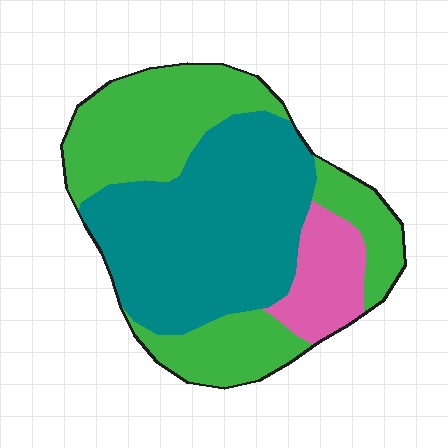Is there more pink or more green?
Green.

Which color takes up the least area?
Pink, at roughly 10%.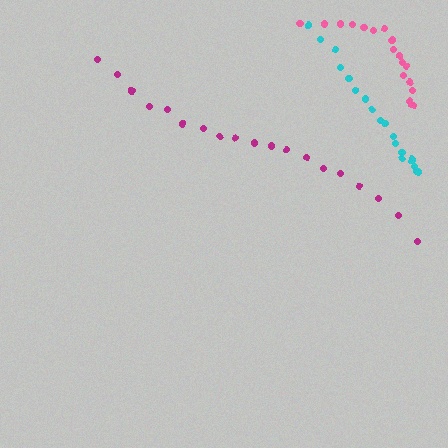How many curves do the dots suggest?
There are 3 distinct paths.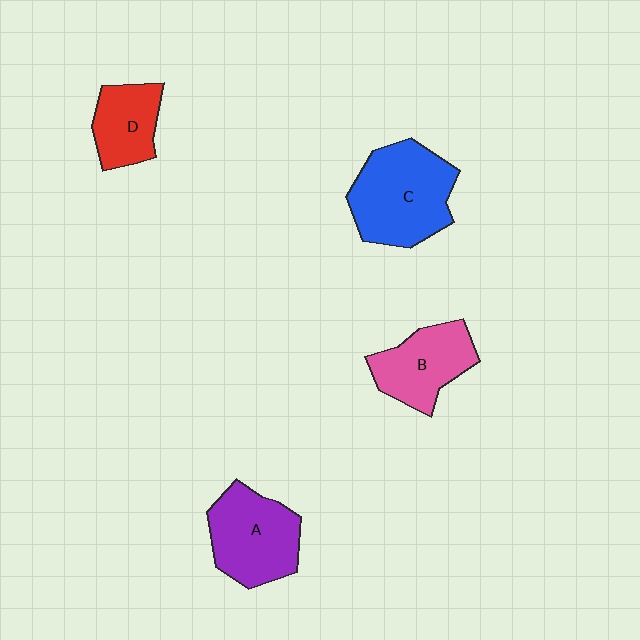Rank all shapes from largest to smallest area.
From largest to smallest: C (blue), A (purple), B (pink), D (red).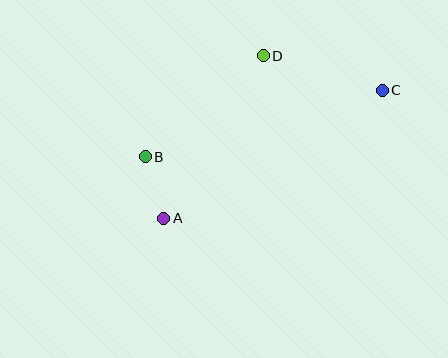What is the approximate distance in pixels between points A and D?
The distance between A and D is approximately 190 pixels.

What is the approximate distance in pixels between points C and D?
The distance between C and D is approximately 124 pixels.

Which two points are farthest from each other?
Points A and C are farthest from each other.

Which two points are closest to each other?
Points A and B are closest to each other.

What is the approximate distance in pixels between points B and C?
The distance between B and C is approximately 246 pixels.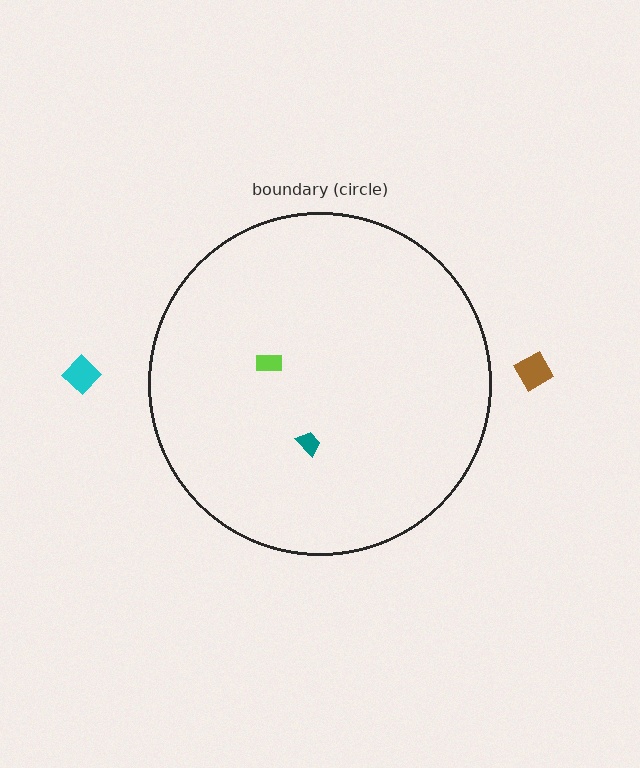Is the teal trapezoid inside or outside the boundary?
Inside.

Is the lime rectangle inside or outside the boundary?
Inside.